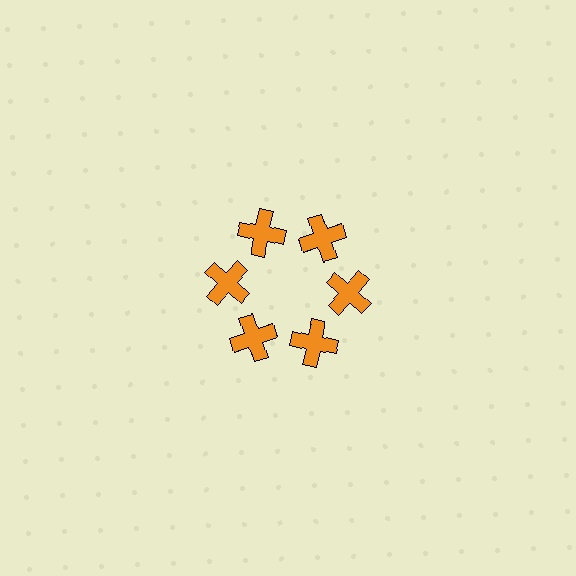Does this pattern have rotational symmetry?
Yes, this pattern has 6-fold rotational symmetry. It looks the same after rotating 60 degrees around the center.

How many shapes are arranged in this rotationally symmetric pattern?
There are 6 shapes, arranged in 6 groups of 1.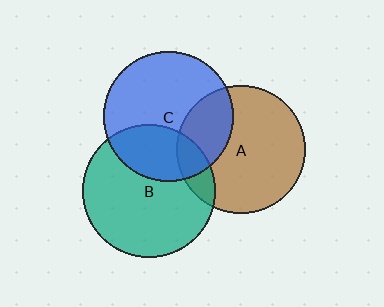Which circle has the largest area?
Circle B (teal).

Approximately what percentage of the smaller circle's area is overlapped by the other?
Approximately 25%.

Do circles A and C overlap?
Yes.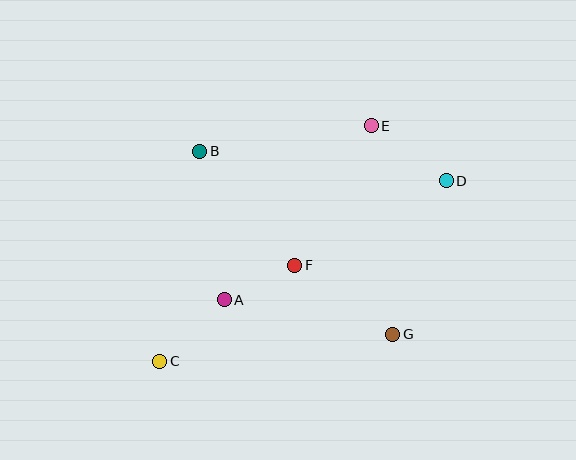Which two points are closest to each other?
Points A and F are closest to each other.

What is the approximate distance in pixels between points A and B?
The distance between A and B is approximately 151 pixels.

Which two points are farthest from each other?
Points C and D are farthest from each other.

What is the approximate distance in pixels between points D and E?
The distance between D and E is approximately 93 pixels.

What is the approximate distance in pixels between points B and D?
The distance between B and D is approximately 249 pixels.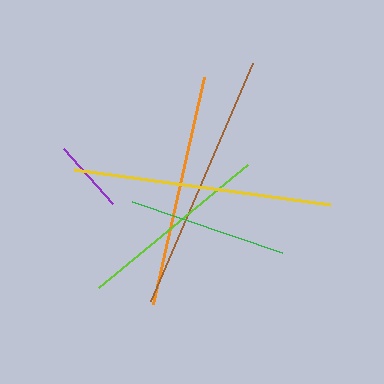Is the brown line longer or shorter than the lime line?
The brown line is longer than the lime line.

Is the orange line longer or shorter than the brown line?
The brown line is longer than the orange line.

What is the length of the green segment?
The green segment is approximately 159 pixels long.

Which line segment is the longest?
The brown line is the longest at approximately 259 pixels.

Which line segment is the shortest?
The purple line is the shortest at approximately 73 pixels.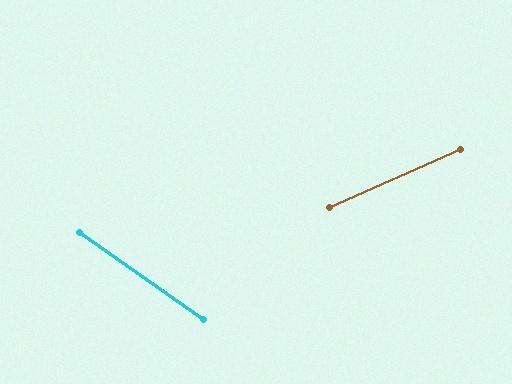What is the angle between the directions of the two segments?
Approximately 59 degrees.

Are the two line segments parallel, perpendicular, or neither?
Neither parallel nor perpendicular — they differ by about 59°.